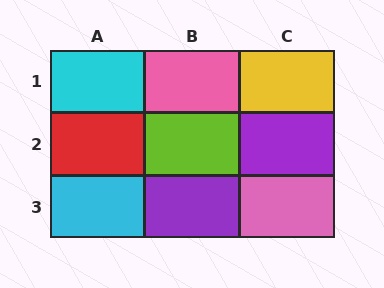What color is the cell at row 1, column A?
Cyan.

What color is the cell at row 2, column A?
Red.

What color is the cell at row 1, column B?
Pink.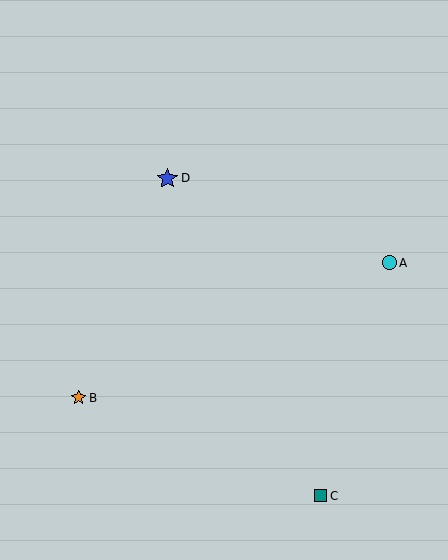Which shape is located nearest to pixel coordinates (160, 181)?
The blue star (labeled D) at (167, 178) is nearest to that location.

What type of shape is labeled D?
Shape D is a blue star.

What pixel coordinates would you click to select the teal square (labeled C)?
Click at (321, 496) to select the teal square C.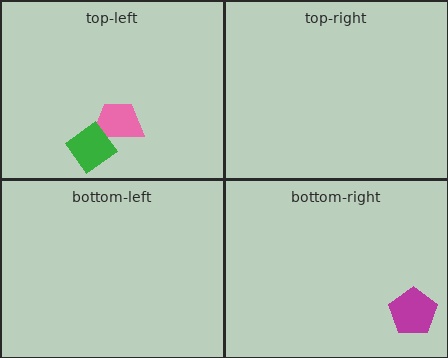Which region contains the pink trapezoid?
The top-left region.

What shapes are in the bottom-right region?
The magenta pentagon.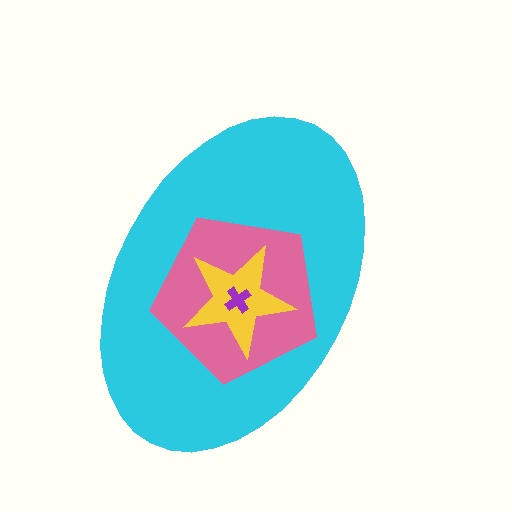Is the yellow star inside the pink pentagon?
Yes.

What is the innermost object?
The purple cross.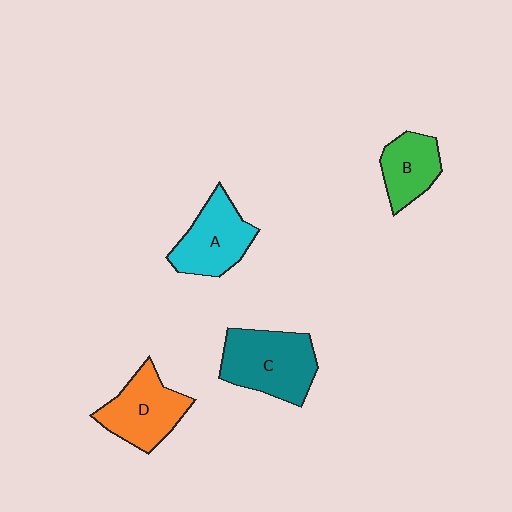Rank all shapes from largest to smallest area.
From largest to smallest: C (teal), D (orange), A (cyan), B (green).